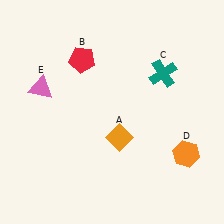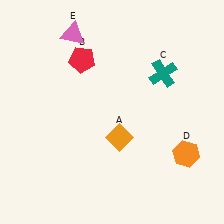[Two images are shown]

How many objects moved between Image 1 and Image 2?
1 object moved between the two images.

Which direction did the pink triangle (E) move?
The pink triangle (E) moved up.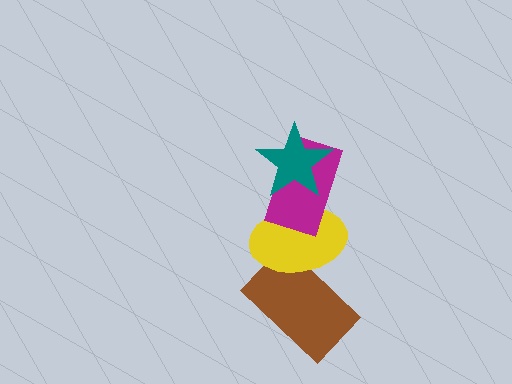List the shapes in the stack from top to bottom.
From top to bottom: the teal star, the magenta rectangle, the yellow ellipse, the brown rectangle.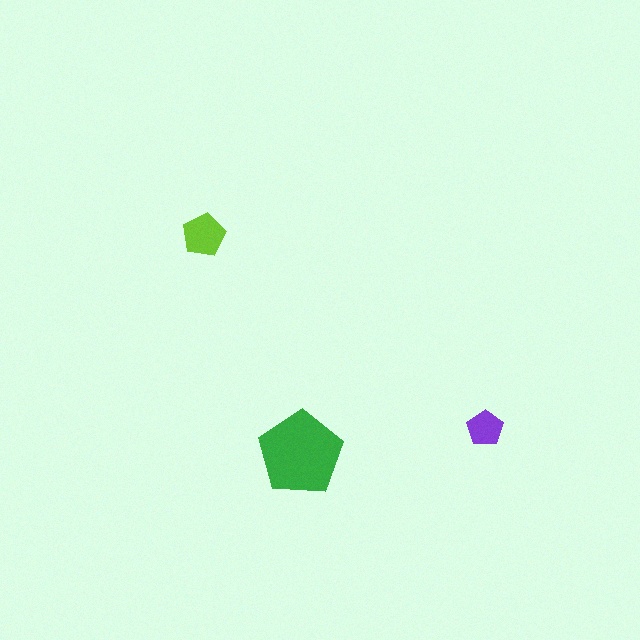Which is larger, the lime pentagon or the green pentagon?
The green one.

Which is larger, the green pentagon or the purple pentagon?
The green one.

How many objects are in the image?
There are 3 objects in the image.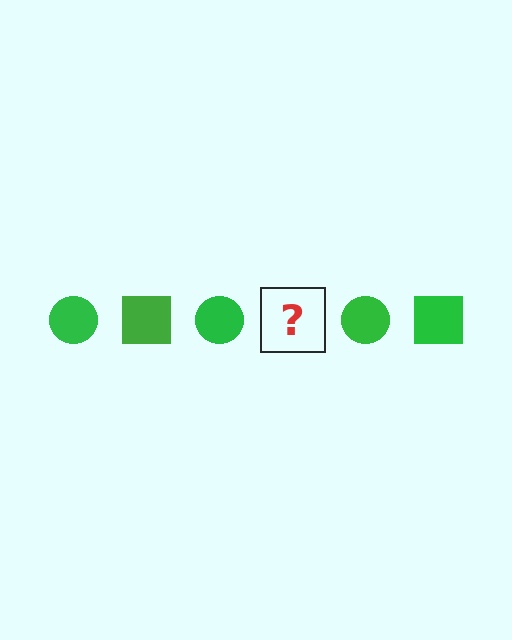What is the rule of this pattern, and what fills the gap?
The rule is that the pattern cycles through circle, square shapes in green. The gap should be filled with a green square.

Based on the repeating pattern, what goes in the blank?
The blank should be a green square.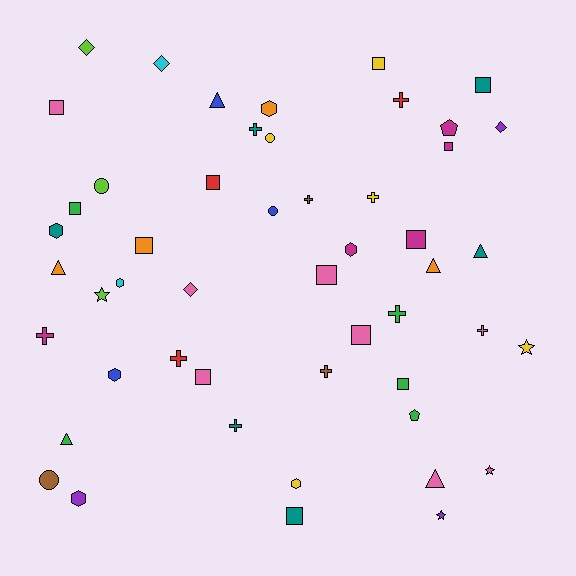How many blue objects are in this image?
There are 3 blue objects.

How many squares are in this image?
There are 13 squares.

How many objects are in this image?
There are 50 objects.